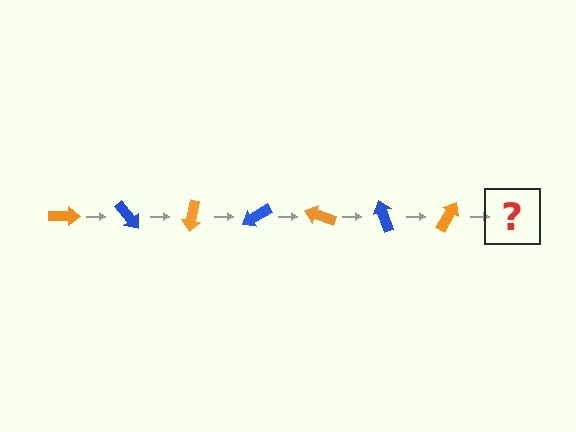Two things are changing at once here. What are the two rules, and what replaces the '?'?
The two rules are that it rotates 50 degrees each step and the color cycles through orange and blue. The '?' should be a blue arrow, rotated 350 degrees from the start.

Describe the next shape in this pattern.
It should be a blue arrow, rotated 350 degrees from the start.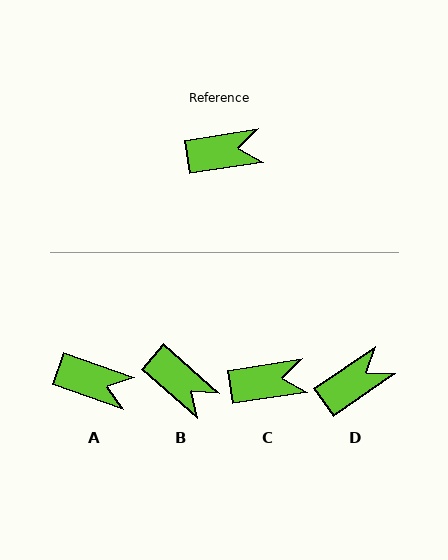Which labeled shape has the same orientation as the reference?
C.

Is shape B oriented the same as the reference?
No, it is off by about 50 degrees.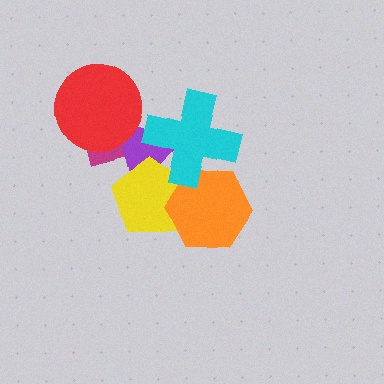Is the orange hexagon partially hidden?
Yes, it is partially covered by another shape.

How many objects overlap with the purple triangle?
4 objects overlap with the purple triangle.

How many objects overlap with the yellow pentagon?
3 objects overlap with the yellow pentagon.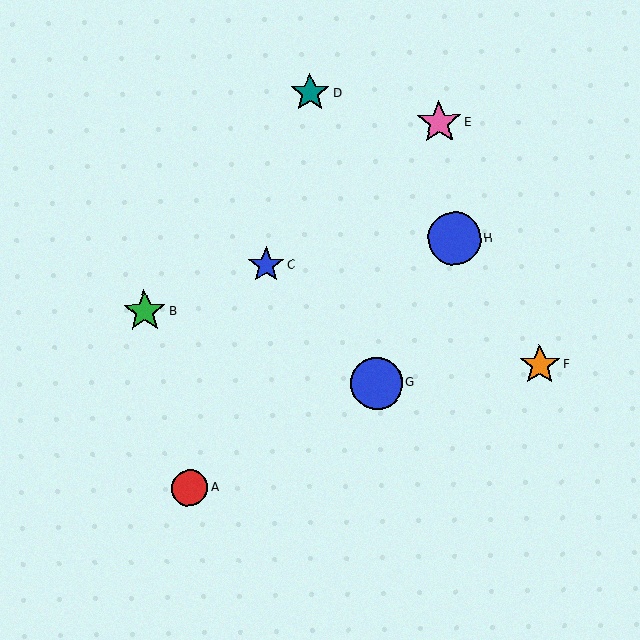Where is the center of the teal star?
The center of the teal star is at (310, 93).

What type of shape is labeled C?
Shape C is a blue star.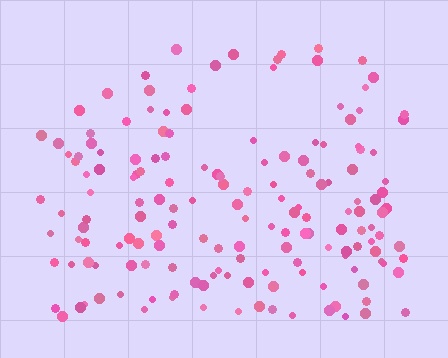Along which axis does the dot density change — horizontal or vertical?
Vertical.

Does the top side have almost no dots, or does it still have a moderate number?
Still a moderate number, just noticeably fewer than the bottom.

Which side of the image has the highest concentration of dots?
The bottom.